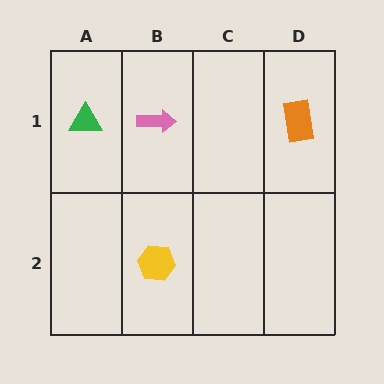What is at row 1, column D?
An orange rectangle.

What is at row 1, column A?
A green triangle.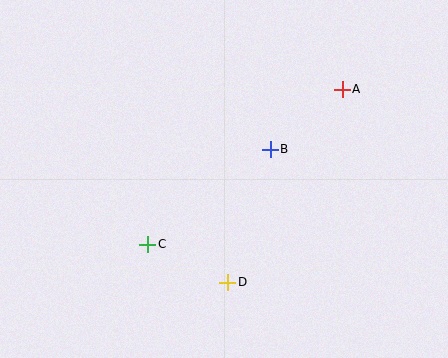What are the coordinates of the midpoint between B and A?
The midpoint between B and A is at (306, 119).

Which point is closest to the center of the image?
Point B at (270, 149) is closest to the center.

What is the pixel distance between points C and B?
The distance between C and B is 155 pixels.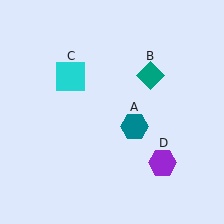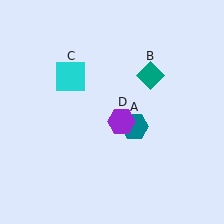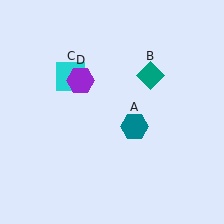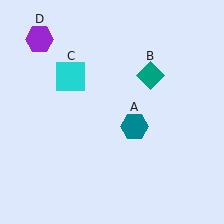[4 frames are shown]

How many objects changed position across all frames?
1 object changed position: purple hexagon (object D).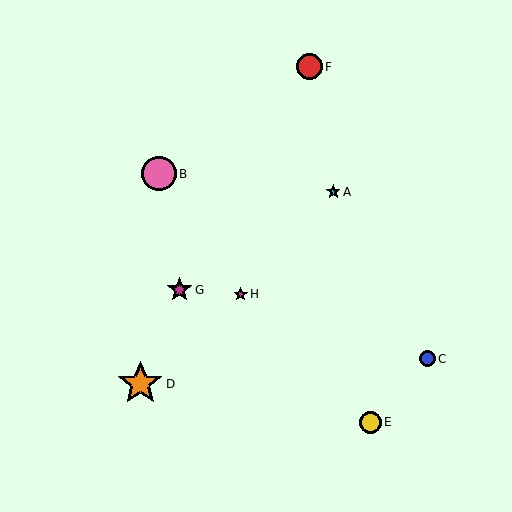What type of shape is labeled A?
Shape A is a cyan star.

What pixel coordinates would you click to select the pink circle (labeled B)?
Click at (159, 174) to select the pink circle B.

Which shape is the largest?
The orange star (labeled D) is the largest.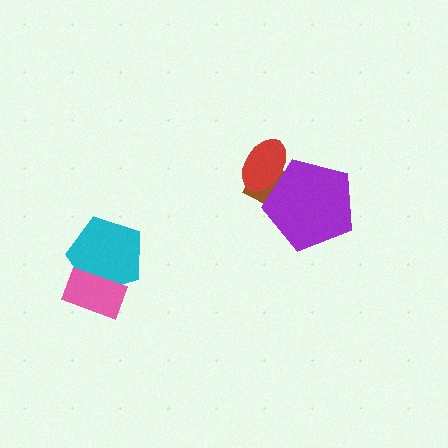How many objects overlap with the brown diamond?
2 objects overlap with the brown diamond.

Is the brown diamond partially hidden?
Yes, it is partially covered by another shape.